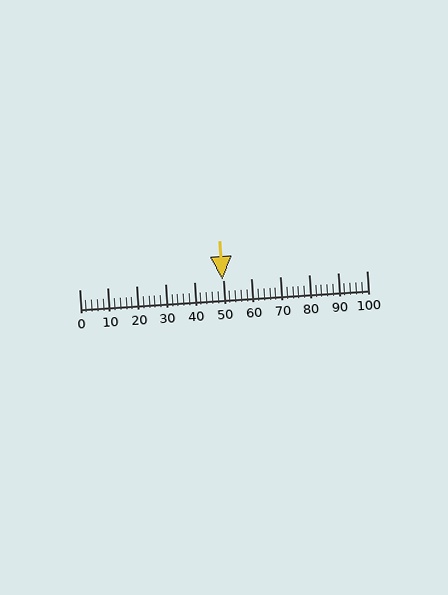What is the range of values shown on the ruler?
The ruler shows values from 0 to 100.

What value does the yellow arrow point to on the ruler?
The yellow arrow points to approximately 50.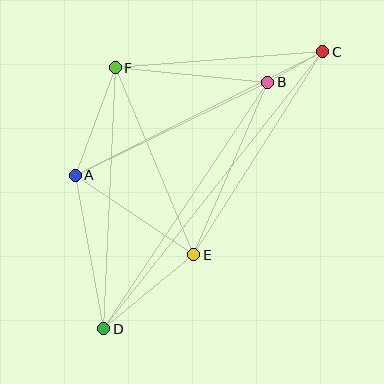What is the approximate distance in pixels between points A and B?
The distance between A and B is approximately 214 pixels.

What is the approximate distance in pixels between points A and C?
The distance between A and C is approximately 277 pixels.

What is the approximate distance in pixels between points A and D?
The distance between A and D is approximately 156 pixels.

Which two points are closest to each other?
Points B and C are closest to each other.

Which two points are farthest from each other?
Points C and D are farthest from each other.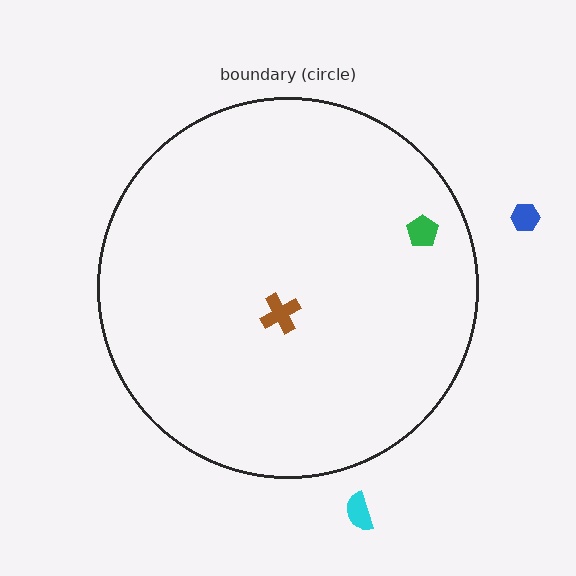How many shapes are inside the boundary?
2 inside, 2 outside.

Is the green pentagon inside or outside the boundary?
Inside.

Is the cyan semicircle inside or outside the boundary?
Outside.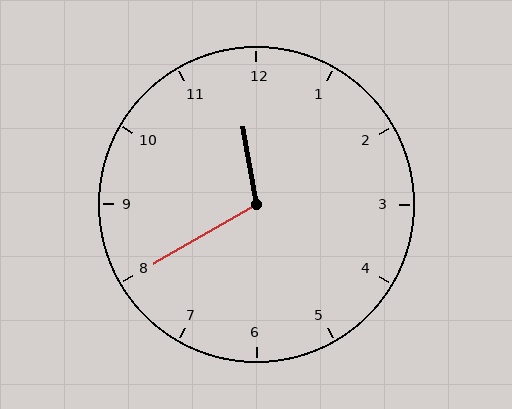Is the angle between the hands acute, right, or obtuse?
It is obtuse.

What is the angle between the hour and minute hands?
Approximately 110 degrees.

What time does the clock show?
11:40.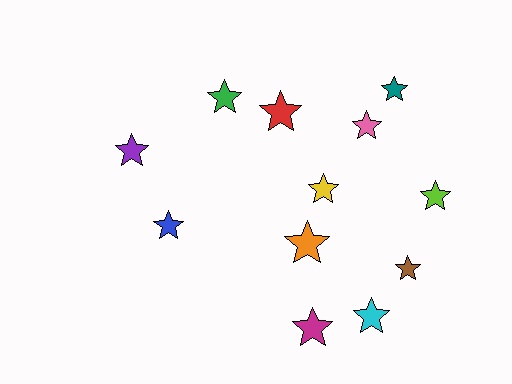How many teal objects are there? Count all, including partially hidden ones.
There is 1 teal object.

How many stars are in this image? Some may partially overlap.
There are 12 stars.